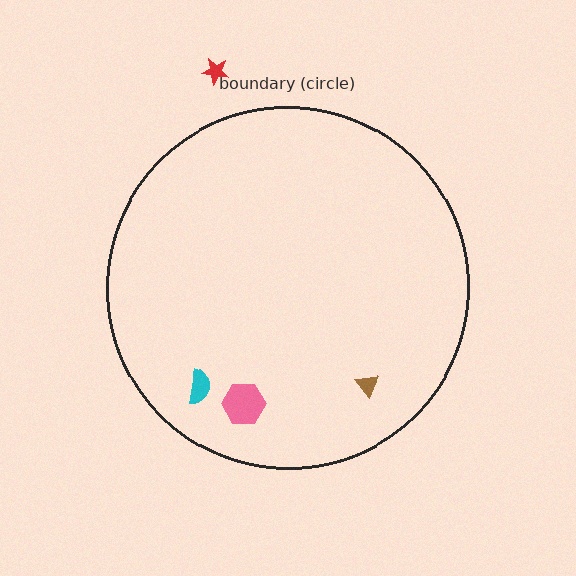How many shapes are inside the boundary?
3 inside, 1 outside.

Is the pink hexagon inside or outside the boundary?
Inside.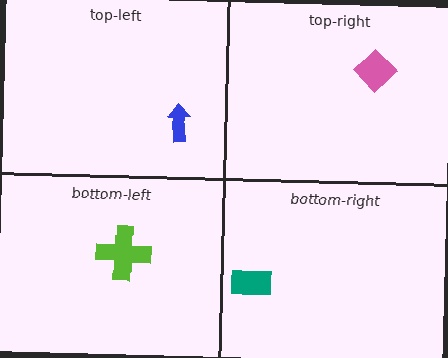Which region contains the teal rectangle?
The bottom-right region.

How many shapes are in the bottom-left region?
1.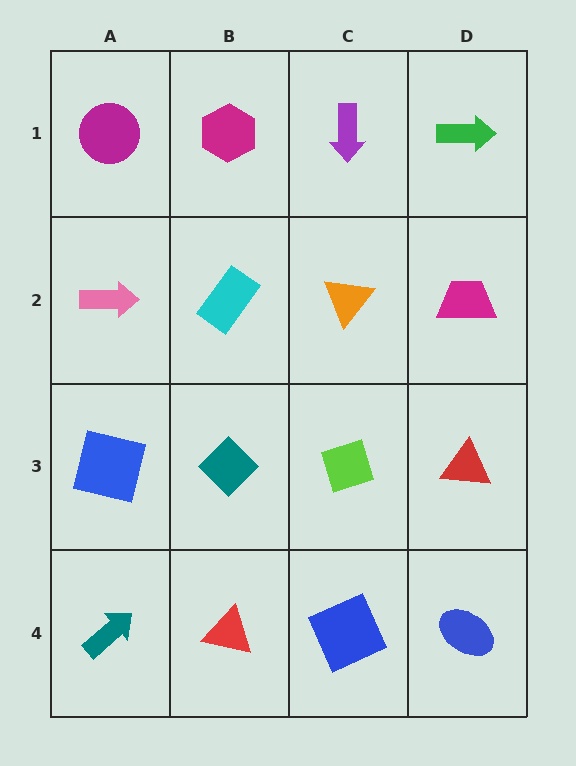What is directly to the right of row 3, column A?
A teal diamond.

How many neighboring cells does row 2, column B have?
4.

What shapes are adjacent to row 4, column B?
A teal diamond (row 3, column B), a teal arrow (row 4, column A), a blue square (row 4, column C).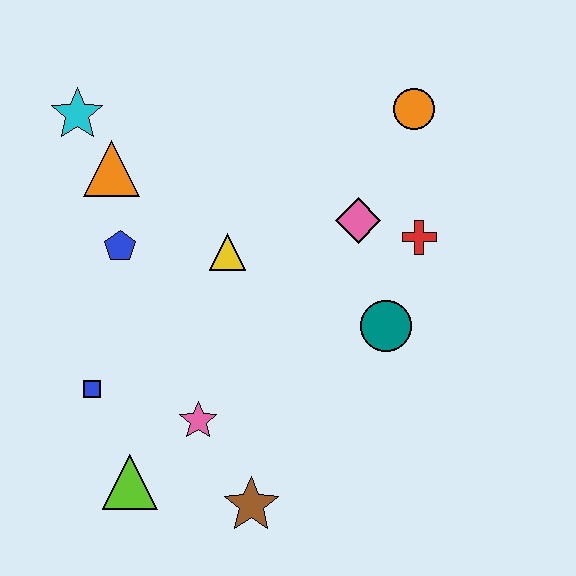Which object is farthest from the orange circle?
The lime triangle is farthest from the orange circle.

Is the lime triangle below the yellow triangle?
Yes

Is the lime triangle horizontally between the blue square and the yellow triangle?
Yes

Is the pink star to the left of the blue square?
No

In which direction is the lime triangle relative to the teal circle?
The lime triangle is to the left of the teal circle.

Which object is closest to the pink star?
The lime triangle is closest to the pink star.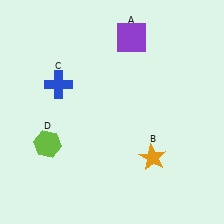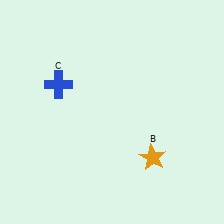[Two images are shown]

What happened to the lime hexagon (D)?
The lime hexagon (D) was removed in Image 2. It was in the bottom-left area of Image 1.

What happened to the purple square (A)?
The purple square (A) was removed in Image 2. It was in the top-right area of Image 1.